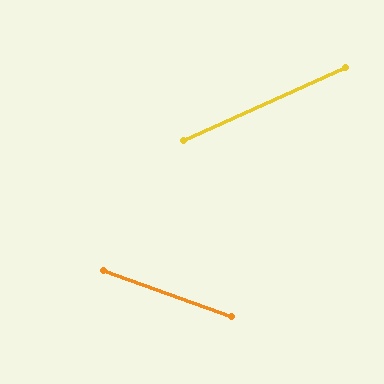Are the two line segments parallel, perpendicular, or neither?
Neither parallel nor perpendicular — they differ by about 44°.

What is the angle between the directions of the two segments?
Approximately 44 degrees.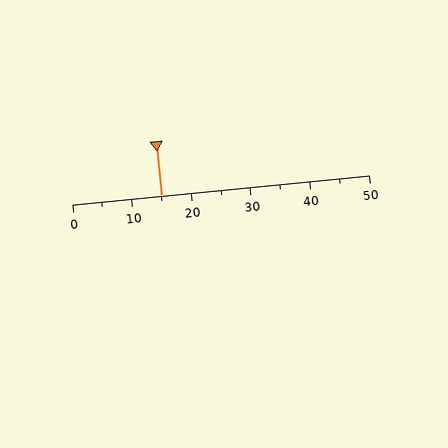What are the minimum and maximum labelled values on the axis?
The axis runs from 0 to 50.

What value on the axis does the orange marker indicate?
The marker indicates approximately 15.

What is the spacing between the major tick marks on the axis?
The major ticks are spaced 10 apart.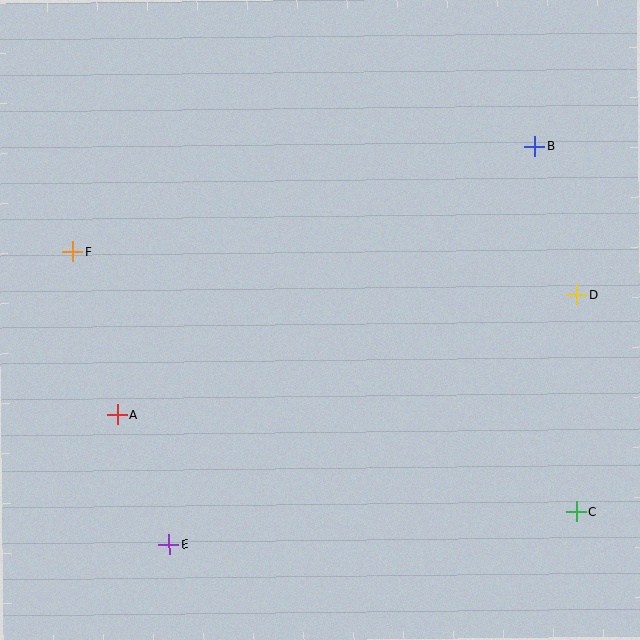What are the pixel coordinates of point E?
Point E is at (169, 544).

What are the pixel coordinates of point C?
Point C is at (577, 512).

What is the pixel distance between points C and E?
The distance between C and E is 408 pixels.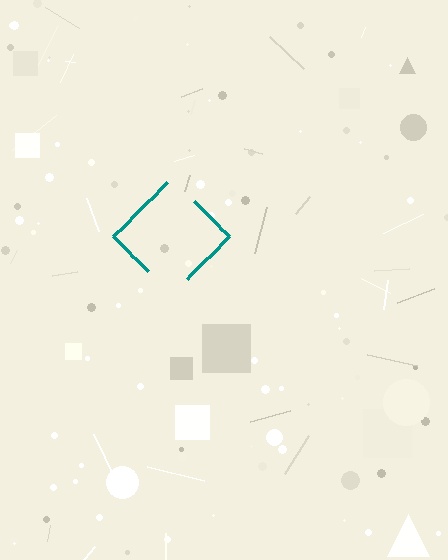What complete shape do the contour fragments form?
The contour fragments form a diamond.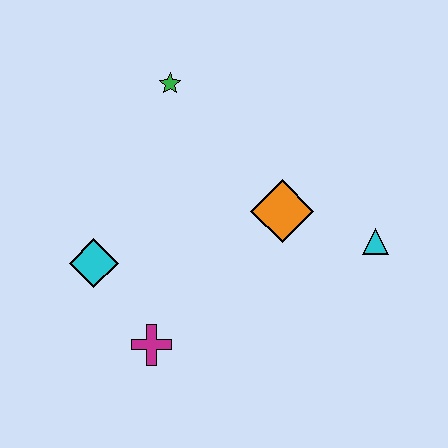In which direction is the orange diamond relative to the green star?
The orange diamond is below the green star.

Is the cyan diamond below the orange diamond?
Yes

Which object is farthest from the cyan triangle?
The cyan diamond is farthest from the cyan triangle.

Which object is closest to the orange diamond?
The cyan triangle is closest to the orange diamond.